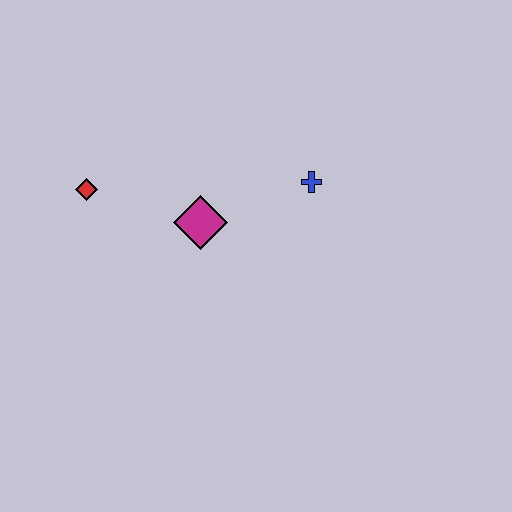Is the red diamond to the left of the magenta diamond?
Yes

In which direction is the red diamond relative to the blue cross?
The red diamond is to the left of the blue cross.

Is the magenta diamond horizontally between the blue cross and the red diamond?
Yes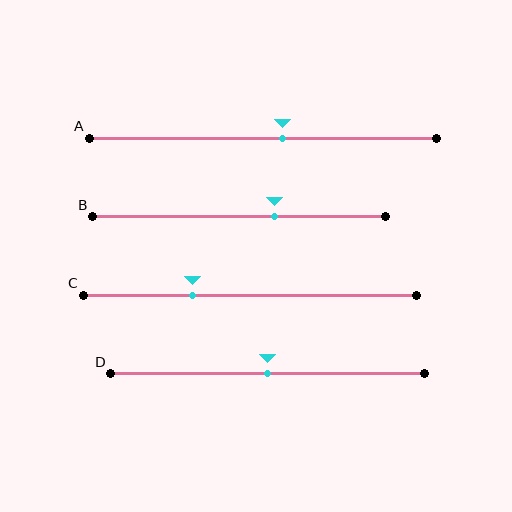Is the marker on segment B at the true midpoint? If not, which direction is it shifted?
No, the marker on segment B is shifted to the right by about 12% of the segment length.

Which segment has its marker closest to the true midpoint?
Segment D has its marker closest to the true midpoint.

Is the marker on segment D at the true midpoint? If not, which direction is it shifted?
Yes, the marker on segment D is at the true midpoint.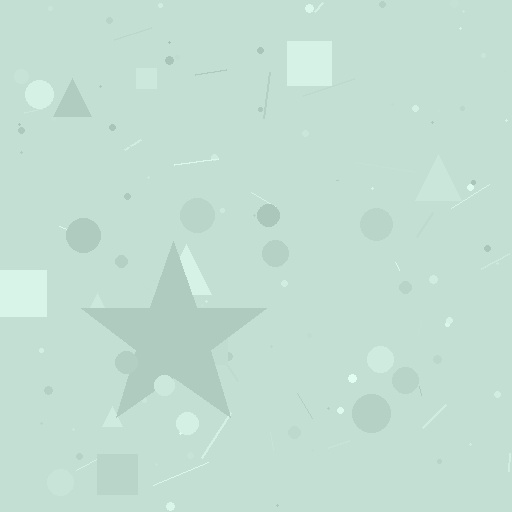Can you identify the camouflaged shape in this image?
The camouflaged shape is a star.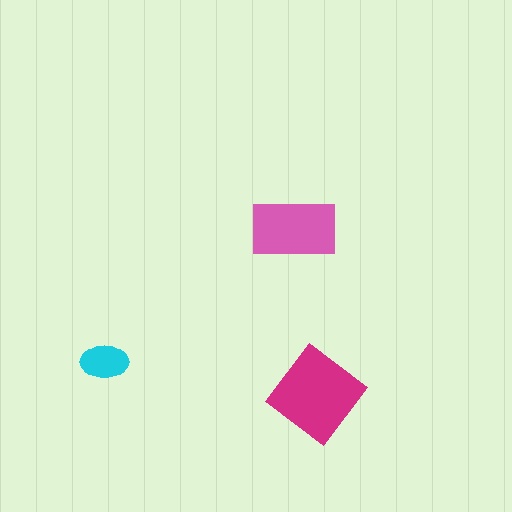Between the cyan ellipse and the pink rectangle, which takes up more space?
The pink rectangle.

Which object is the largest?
The magenta diamond.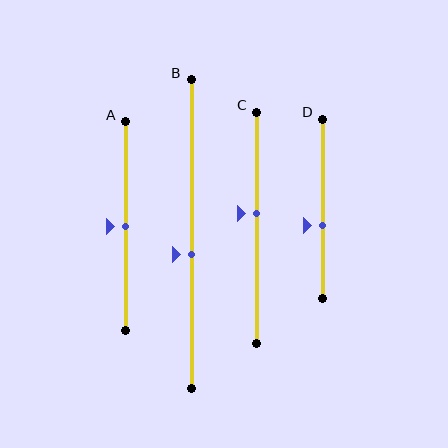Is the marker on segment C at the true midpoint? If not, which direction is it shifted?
No, the marker on segment C is shifted upward by about 6% of the segment length.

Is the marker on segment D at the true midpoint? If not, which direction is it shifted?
No, the marker on segment D is shifted downward by about 9% of the segment length.